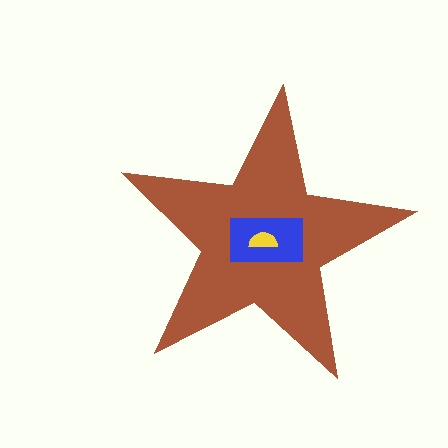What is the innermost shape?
The yellow semicircle.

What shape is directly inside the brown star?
The blue rectangle.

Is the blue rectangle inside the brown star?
Yes.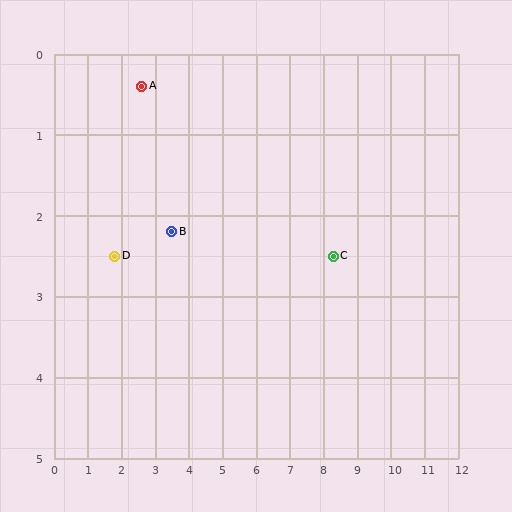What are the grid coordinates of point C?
Point C is at approximately (8.3, 2.5).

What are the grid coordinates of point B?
Point B is at approximately (3.5, 2.2).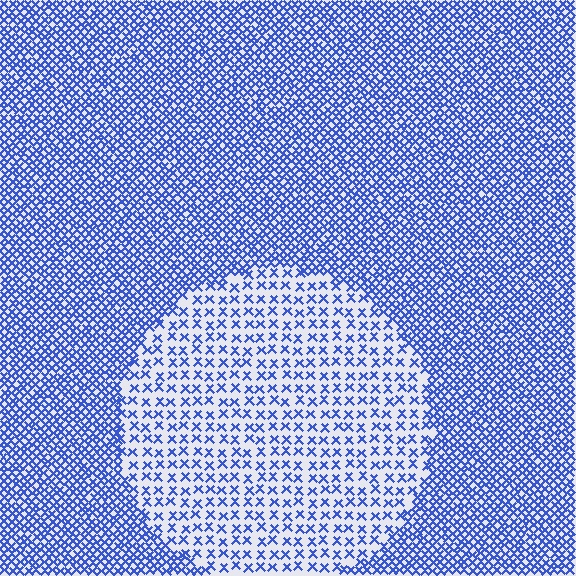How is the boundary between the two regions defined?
The boundary is defined by a change in element density (approximately 2.5x ratio). All elements are the same color, size, and shape.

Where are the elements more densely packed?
The elements are more densely packed outside the circle boundary.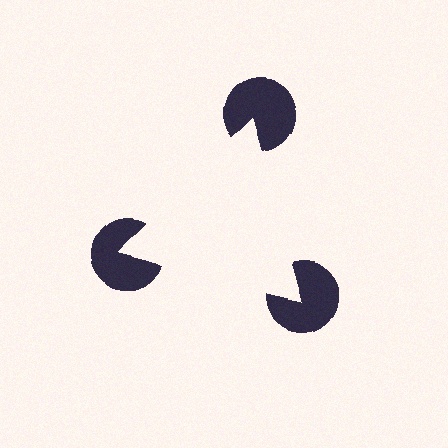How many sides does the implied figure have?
3 sides.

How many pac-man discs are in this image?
There are 3 — one at each vertex of the illusory triangle.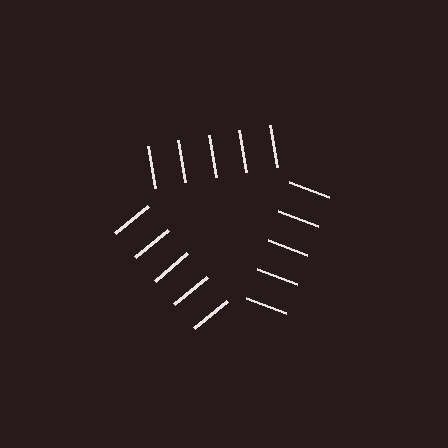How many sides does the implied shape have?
3 sides — the line-ends trace a triangle.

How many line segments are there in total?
15 — 5 along each of the 3 edges.